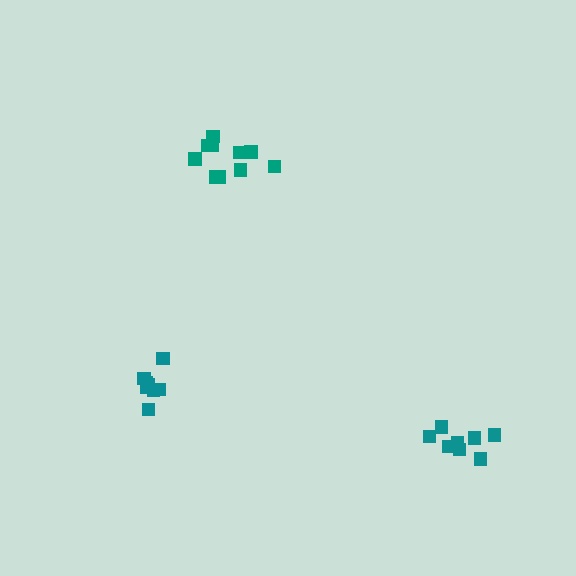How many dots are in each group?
Group 1: 8 dots, Group 2: 10 dots, Group 3: 8 dots (26 total).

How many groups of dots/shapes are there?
There are 3 groups.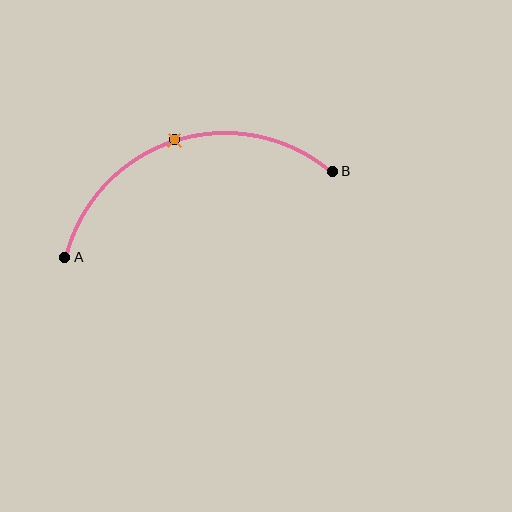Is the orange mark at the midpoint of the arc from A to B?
Yes. The orange mark lies on the arc at equal arc-length from both A and B — it is the arc midpoint.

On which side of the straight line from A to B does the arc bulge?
The arc bulges above the straight line connecting A and B.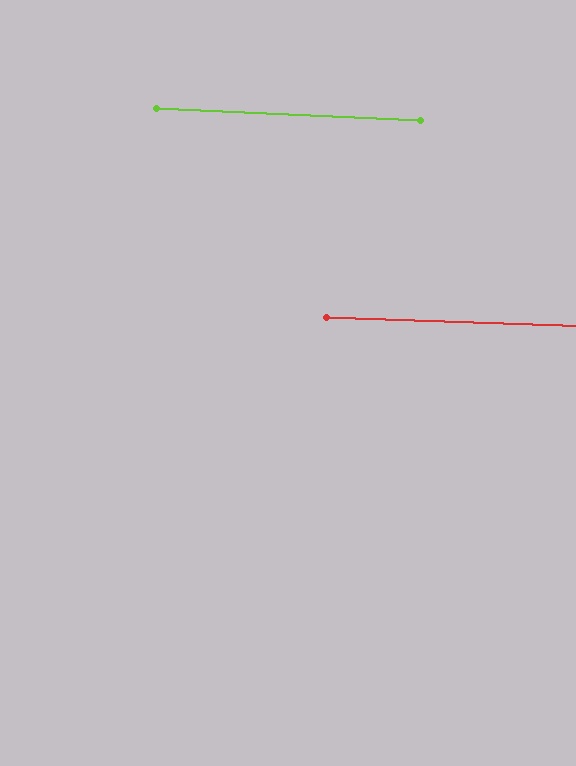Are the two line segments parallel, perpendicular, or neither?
Parallel — their directions differ by only 0.8°.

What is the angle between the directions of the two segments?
Approximately 1 degree.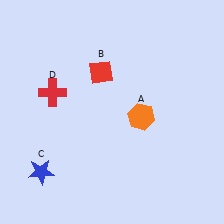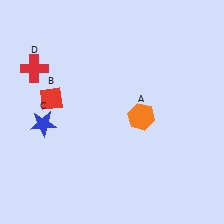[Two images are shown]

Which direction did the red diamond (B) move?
The red diamond (B) moved left.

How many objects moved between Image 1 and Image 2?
3 objects moved between the two images.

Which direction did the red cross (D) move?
The red cross (D) moved up.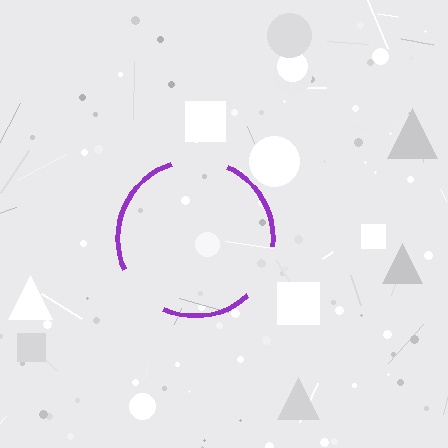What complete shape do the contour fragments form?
The contour fragments form a circle.